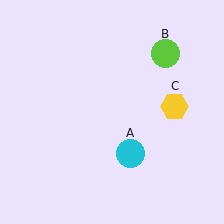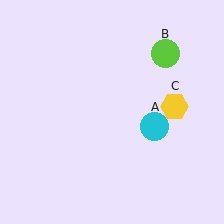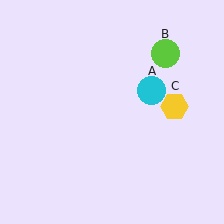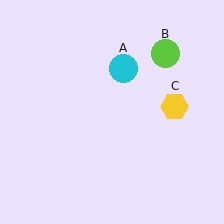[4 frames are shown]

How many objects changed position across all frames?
1 object changed position: cyan circle (object A).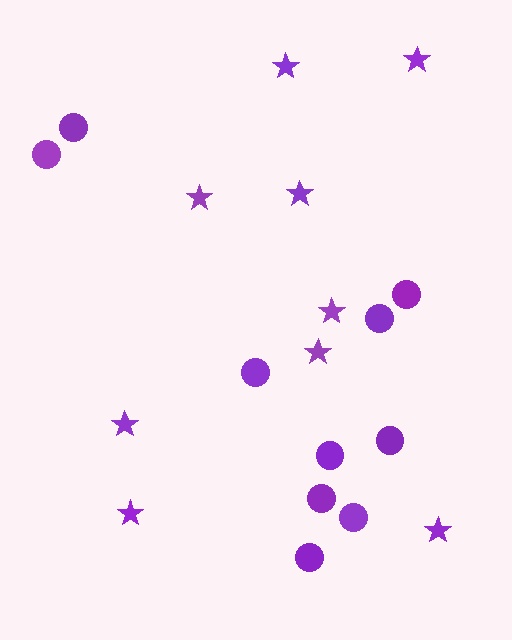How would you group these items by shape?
There are 2 groups: one group of circles (10) and one group of stars (9).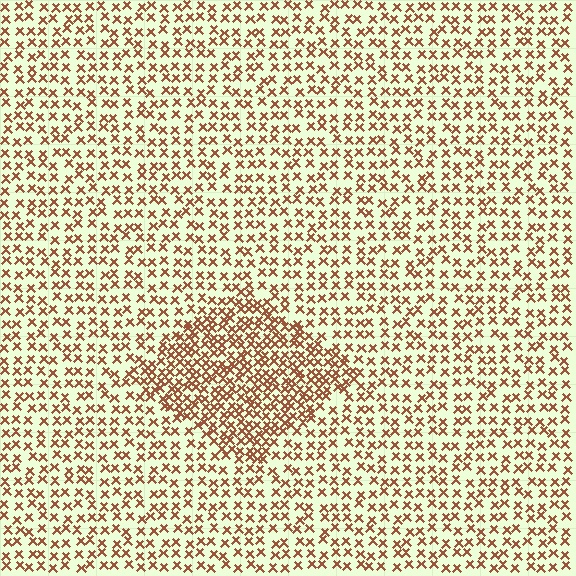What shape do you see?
I see a diamond.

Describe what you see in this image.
The image contains small brown elements arranged at two different densities. A diamond-shaped region is visible where the elements are more densely packed than the surrounding area.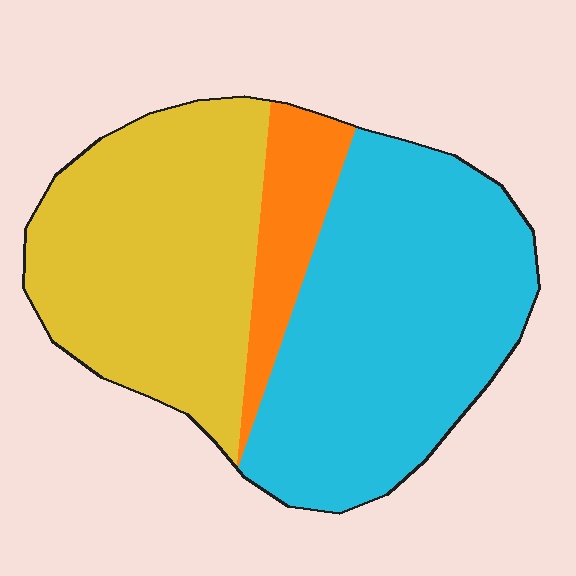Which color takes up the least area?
Orange, at roughly 10%.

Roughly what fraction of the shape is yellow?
Yellow takes up between a third and a half of the shape.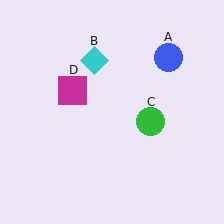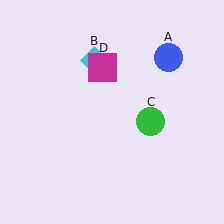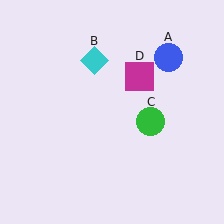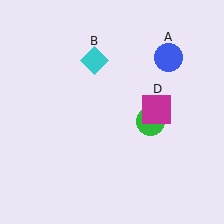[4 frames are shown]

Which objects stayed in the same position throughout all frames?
Blue circle (object A) and cyan diamond (object B) and green circle (object C) remained stationary.